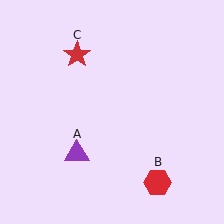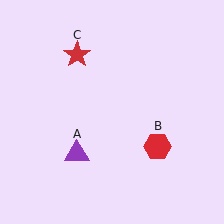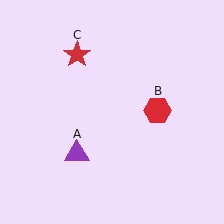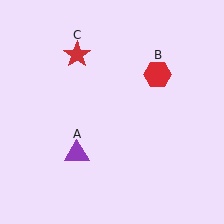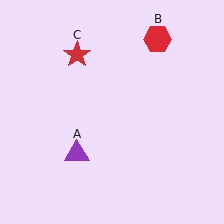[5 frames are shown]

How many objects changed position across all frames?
1 object changed position: red hexagon (object B).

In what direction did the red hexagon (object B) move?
The red hexagon (object B) moved up.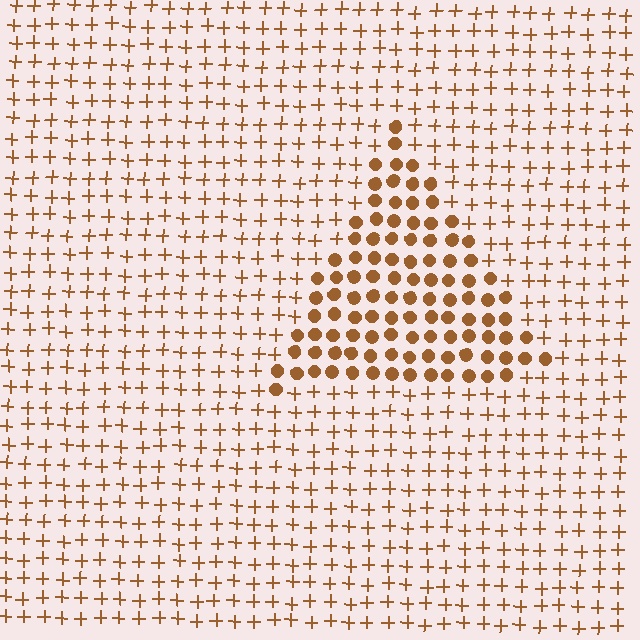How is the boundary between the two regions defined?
The boundary is defined by a change in element shape: circles inside vs. plus signs outside. All elements share the same color and spacing.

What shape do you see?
I see a triangle.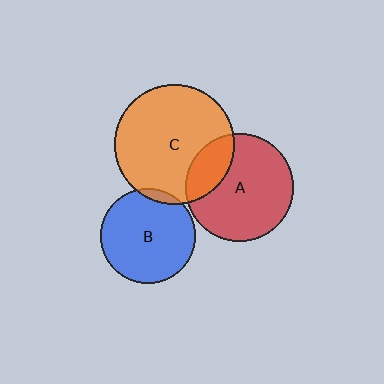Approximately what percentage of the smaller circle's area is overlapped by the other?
Approximately 5%.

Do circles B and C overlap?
Yes.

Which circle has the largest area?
Circle C (orange).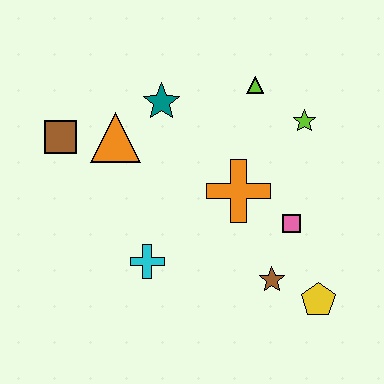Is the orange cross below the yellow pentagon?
No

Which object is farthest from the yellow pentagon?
The brown square is farthest from the yellow pentagon.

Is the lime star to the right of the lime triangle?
Yes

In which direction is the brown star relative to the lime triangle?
The brown star is below the lime triangle.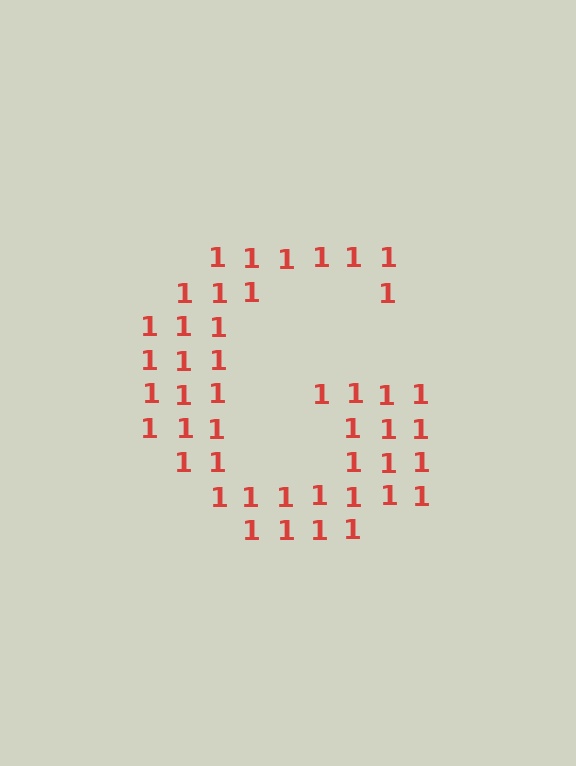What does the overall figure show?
The overall figure shows the letter G.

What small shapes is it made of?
It is made of small digit 1's.